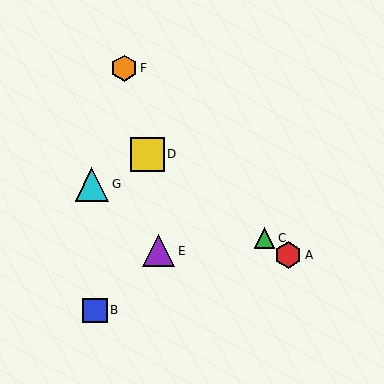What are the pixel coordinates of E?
Object E is at (159, 251).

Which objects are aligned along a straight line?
Objects A, C, D are aligned along a straight line.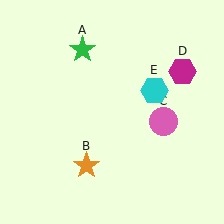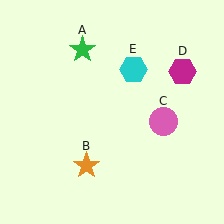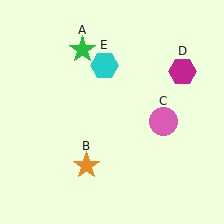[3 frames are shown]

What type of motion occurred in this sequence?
The cyan hexagon (object E) rotated counterclockwise around the center of the scene.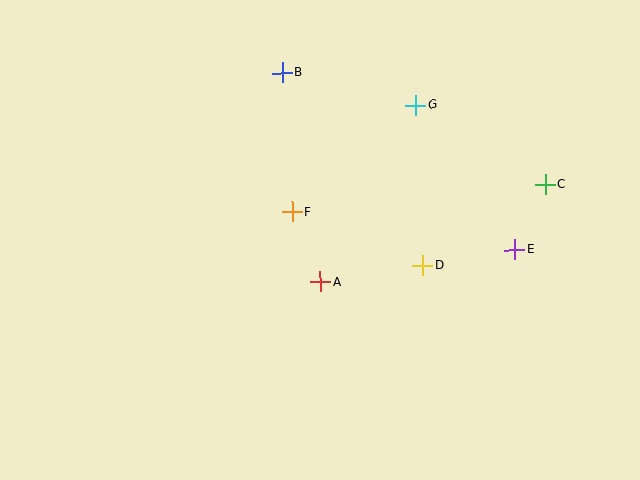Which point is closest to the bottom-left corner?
Point A is closest to the bottom-left corner.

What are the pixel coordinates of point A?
Point A is at (320, 282).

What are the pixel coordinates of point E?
Point E is at (515, 250).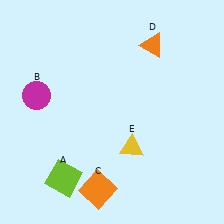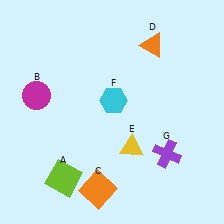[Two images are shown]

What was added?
A cyan hexagon (F), a purple cross (G) were added in Image 2.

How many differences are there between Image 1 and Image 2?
There are 2 differences between the two images.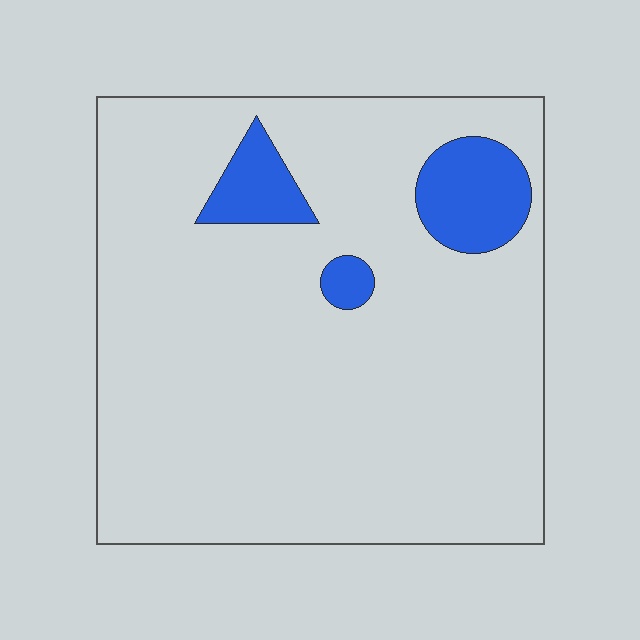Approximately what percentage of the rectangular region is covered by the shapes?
Approximately 10%.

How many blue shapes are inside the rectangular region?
3.